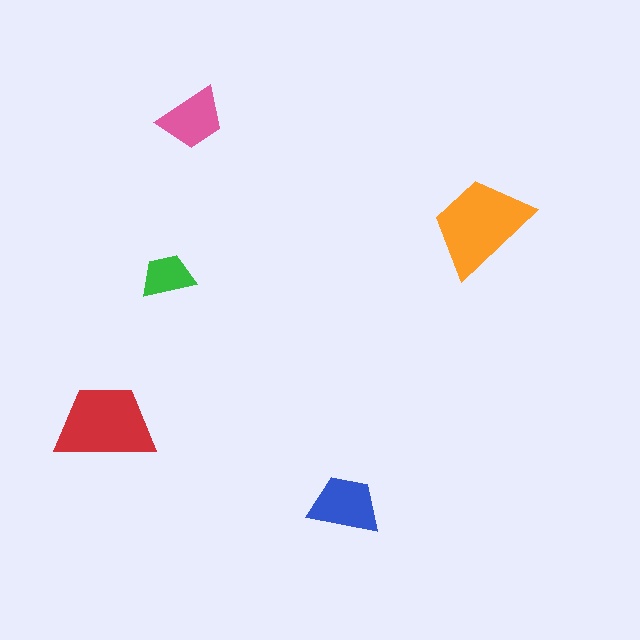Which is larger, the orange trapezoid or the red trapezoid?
The orange one.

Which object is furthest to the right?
The orange trapezoid is rightmost.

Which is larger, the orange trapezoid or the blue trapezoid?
The orange one.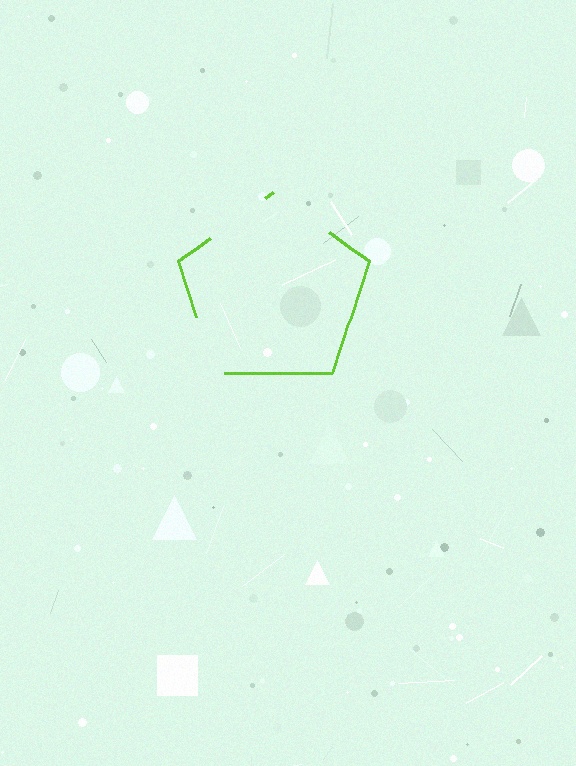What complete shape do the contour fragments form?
The contour fragments form a pentagon.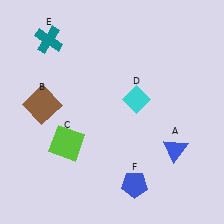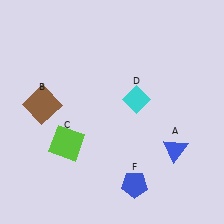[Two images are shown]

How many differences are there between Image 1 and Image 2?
There is 1 difference between the two images.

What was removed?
The teal cross (E) was removed in Image 2.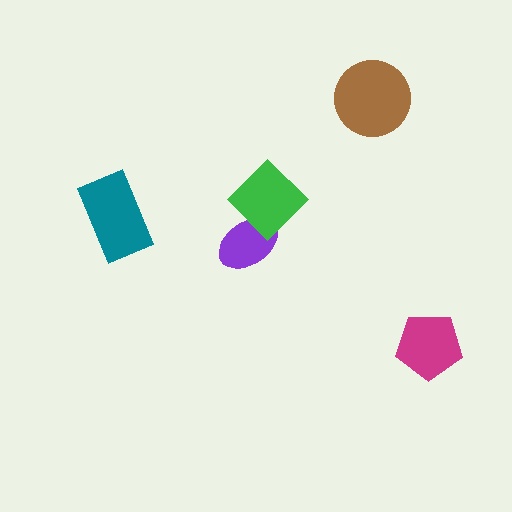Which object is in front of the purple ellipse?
The green diamond is in front of the purple ellipse.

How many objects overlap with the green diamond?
1 object overlaps with the green diamond.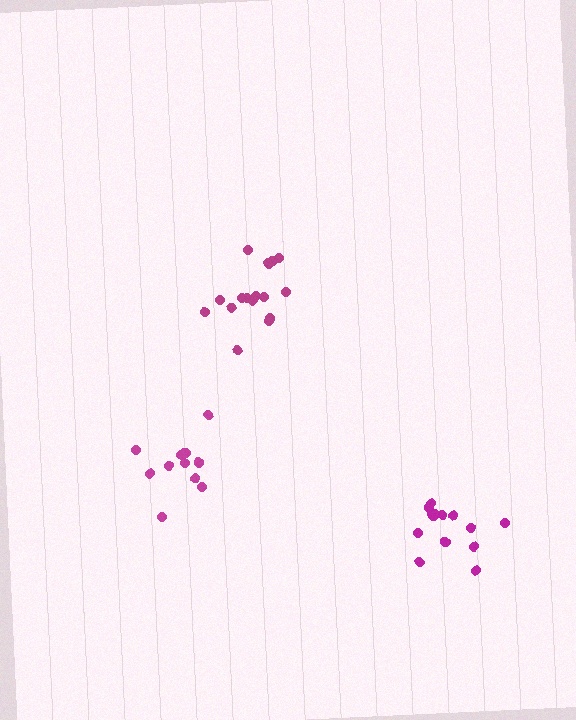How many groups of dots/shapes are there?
There are 3 groups.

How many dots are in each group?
Group 1: 14 dots, Group 2: 16 dots, Group 3: 12 dots (42 total).